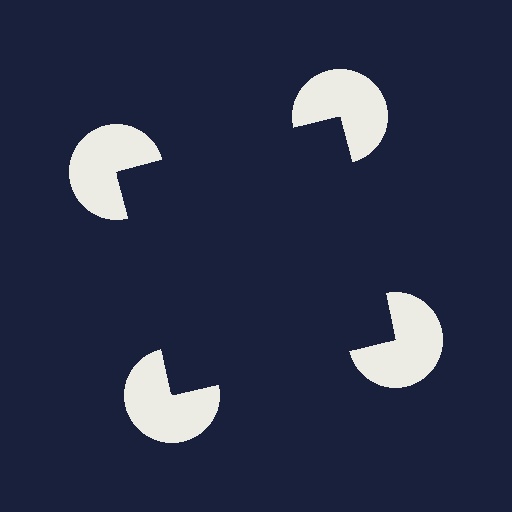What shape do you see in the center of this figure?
An illusory square — its edges are inferred from the aligned wedge cuts in the pac-man discs, not physically drawn.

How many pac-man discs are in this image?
There are 4 — one at each vertex of the illusory square.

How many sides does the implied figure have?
4 sides.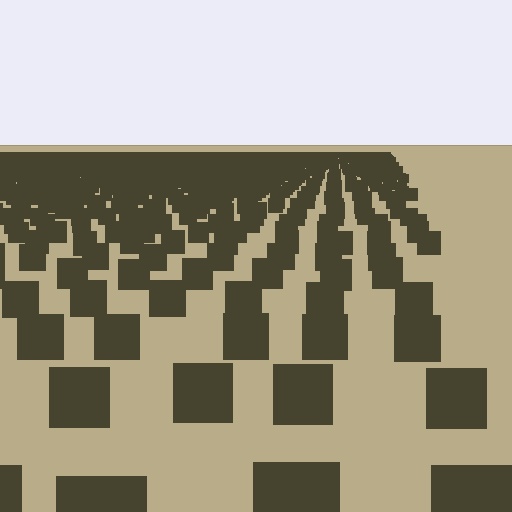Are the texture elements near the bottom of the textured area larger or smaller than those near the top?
Larger. Near the bottom, elements are closer to the viewer and appear at a bigger on-screen size.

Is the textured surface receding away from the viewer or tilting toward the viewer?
The surface is receding away from the viewer. Texture elements get smaller and denser toward the top.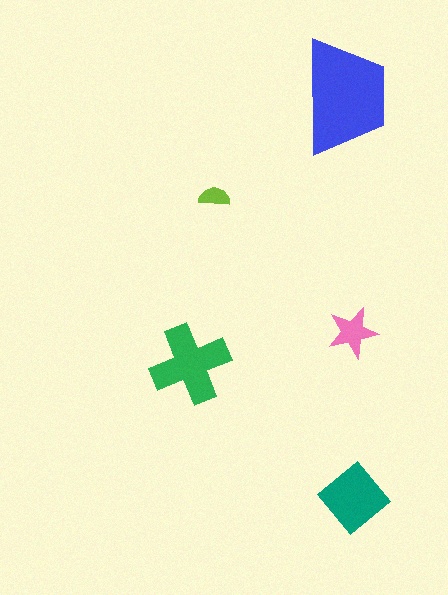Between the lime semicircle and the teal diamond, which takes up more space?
The teal diamond.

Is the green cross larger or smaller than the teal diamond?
Larger.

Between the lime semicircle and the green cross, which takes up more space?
The green cross.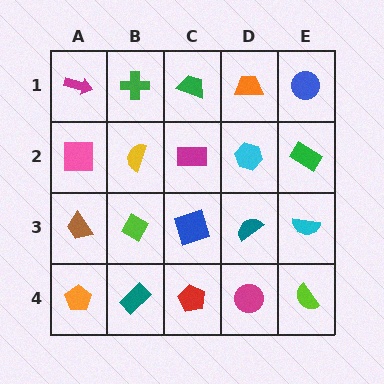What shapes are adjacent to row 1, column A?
A pink square (row 2, column A), a green cross (row 1, column B).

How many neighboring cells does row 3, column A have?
3.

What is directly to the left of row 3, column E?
A teal semicircle.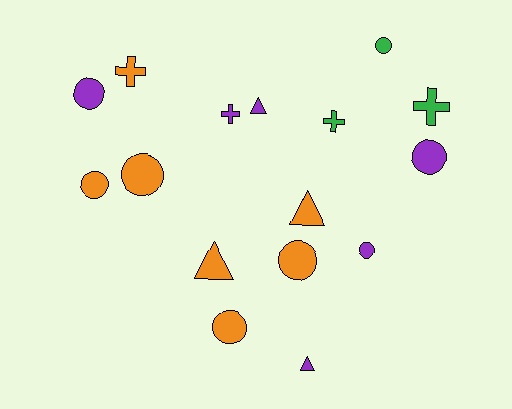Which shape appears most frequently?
Circle, with 8 objects.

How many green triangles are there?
There are no green triangles.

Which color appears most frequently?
Orange, with 7 objects.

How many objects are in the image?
There are 16 objects.